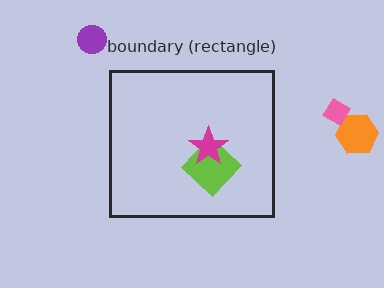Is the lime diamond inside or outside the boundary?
Inside.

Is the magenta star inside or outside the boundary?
Inside.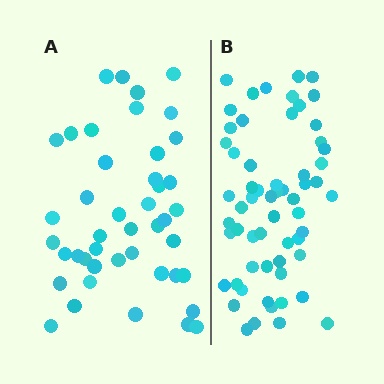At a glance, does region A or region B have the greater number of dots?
Region B (the right region) has more dots.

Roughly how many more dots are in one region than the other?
Region B has approximately 15 more dots than region A.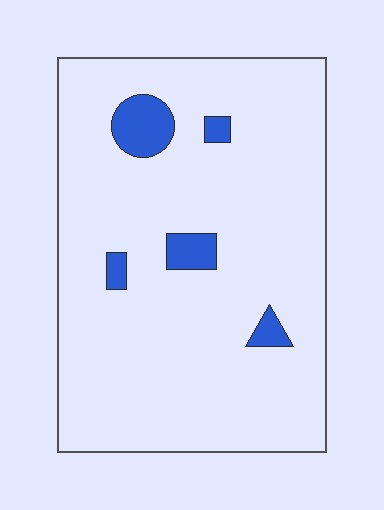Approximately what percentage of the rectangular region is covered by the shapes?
Approximately 5%.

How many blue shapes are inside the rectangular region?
5.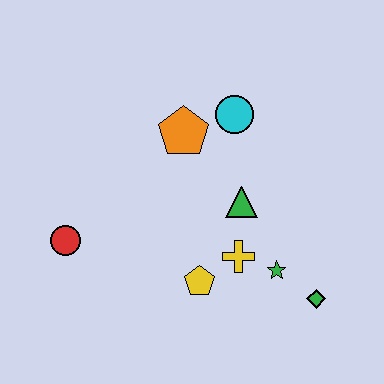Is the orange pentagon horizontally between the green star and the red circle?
Yes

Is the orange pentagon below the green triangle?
No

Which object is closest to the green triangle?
The yellow cross is closest to the green triangle.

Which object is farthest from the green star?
The red circle is farthest from the green star.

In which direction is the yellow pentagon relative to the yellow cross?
The yellow pentagon is to the left of the yellow cross.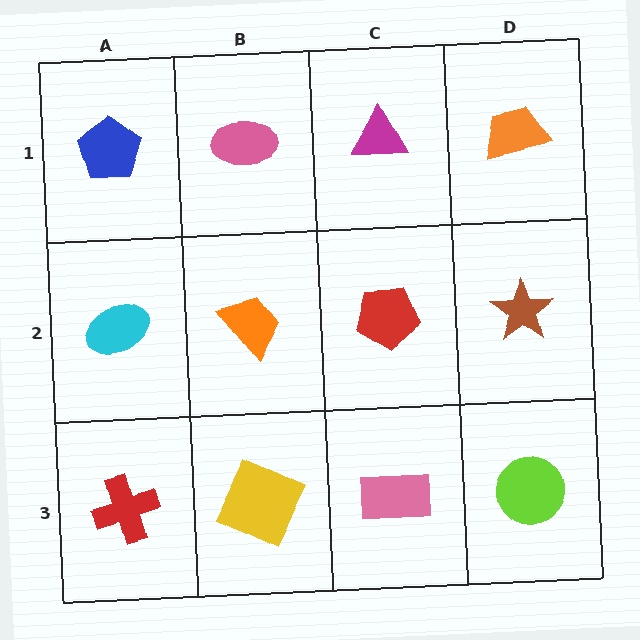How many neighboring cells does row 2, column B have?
4.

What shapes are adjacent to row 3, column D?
A brown star (row 2, column D), a pink rectangle (row 3, column C).